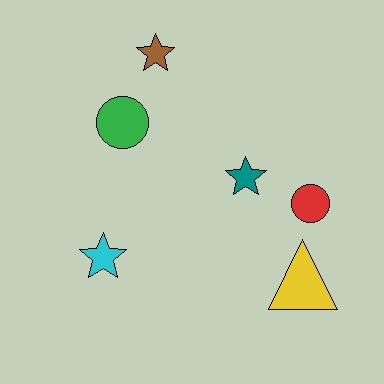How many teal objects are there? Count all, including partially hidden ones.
There is 1 teal object.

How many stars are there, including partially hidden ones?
There are 3 stars.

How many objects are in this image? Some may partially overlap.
There are 6 objects.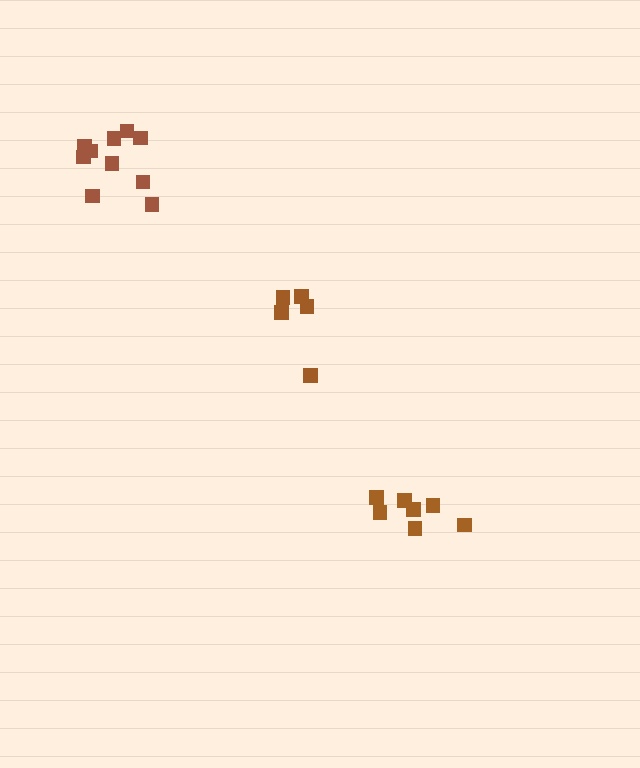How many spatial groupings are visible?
There are 3 spatial groupings.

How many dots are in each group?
Group 1: 10 dots, Group 2: 7 dots, Group 3: 5 dots (22 total).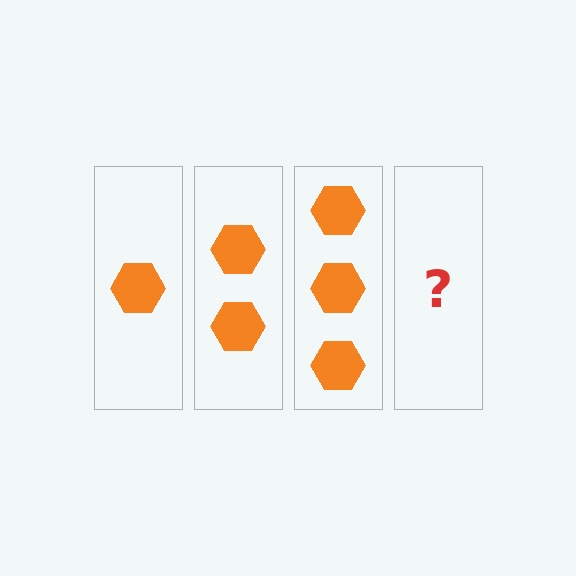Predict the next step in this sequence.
The next step is 4 hexagons.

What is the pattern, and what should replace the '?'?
The pattern is that each step adds one more hexagon. The '?' should be 4 hexagons.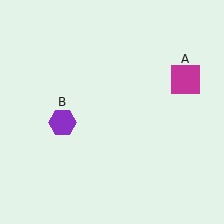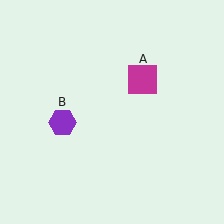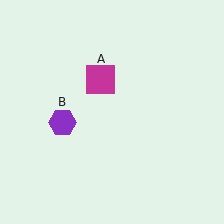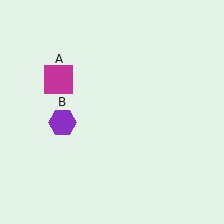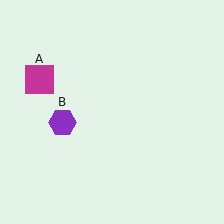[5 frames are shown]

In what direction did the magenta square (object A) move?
The magenta square (object A) moved left.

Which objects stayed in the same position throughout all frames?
Purple hexagon (object B) remained stationary.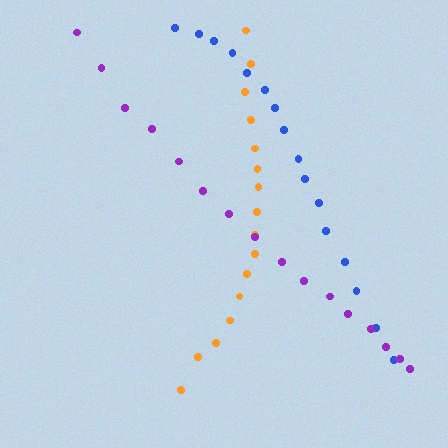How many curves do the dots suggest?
There are 3 distinct paths.